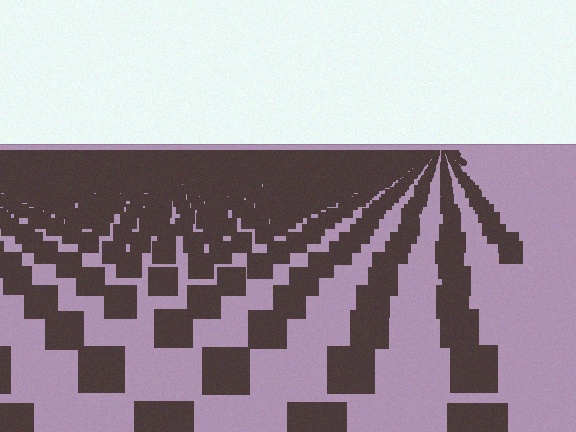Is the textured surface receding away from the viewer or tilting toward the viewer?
The surface is receding away from the viewer. Texture elements get smaller and denser toward the top.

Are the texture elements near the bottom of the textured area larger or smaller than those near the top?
Larger. Near the bottom, elements are closer to the viewer and appear at a bigger on-screen size.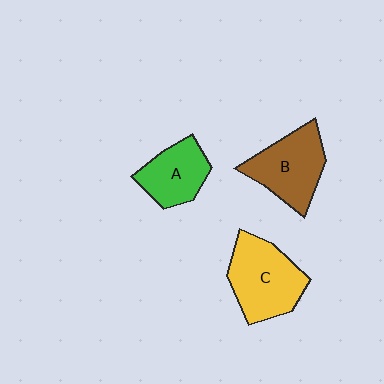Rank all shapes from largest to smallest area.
From largest to smallest: C (yellow), B (brown), A (green).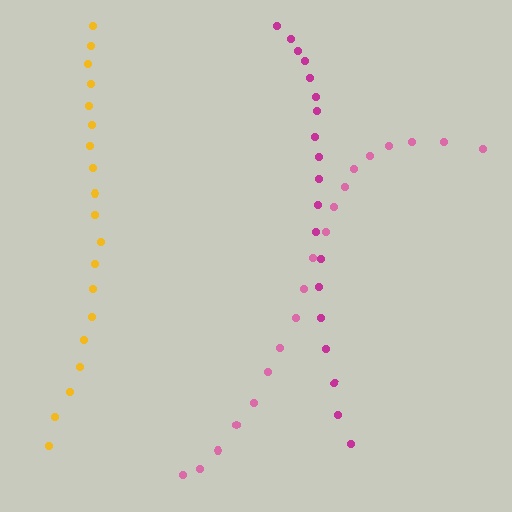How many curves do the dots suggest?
There are 3 distinct paths.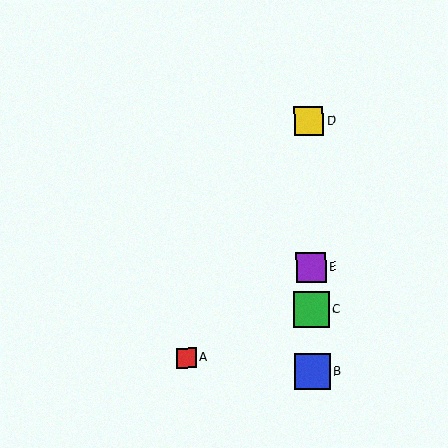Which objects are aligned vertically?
Objects B, C, D, E are aligned vertically.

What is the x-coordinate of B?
Object B is at x≈312.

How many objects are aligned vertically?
4 objects (B, C, D, E) are aligned vertically.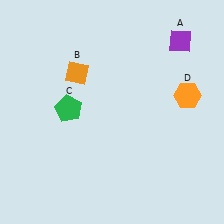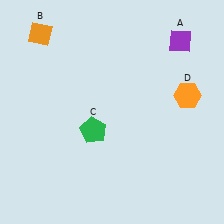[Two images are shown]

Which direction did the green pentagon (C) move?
The green pentagon (C) moved right.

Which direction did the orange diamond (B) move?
The orange diamond (B) moved up.